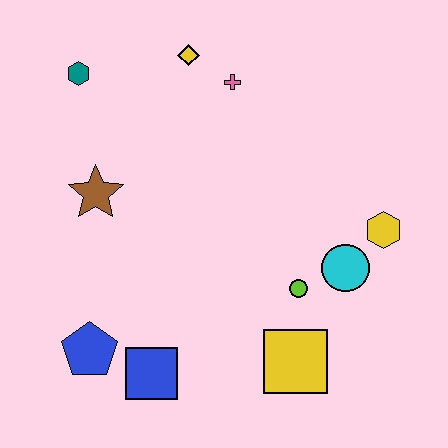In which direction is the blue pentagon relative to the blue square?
The blue pentagon is to the left of the blue square.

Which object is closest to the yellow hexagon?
The cyan circle is closest to the yellow hexagon.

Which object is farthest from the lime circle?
The teal hexagon is farthest from the lime circle.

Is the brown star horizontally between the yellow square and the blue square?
No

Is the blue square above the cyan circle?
No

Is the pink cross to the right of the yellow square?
No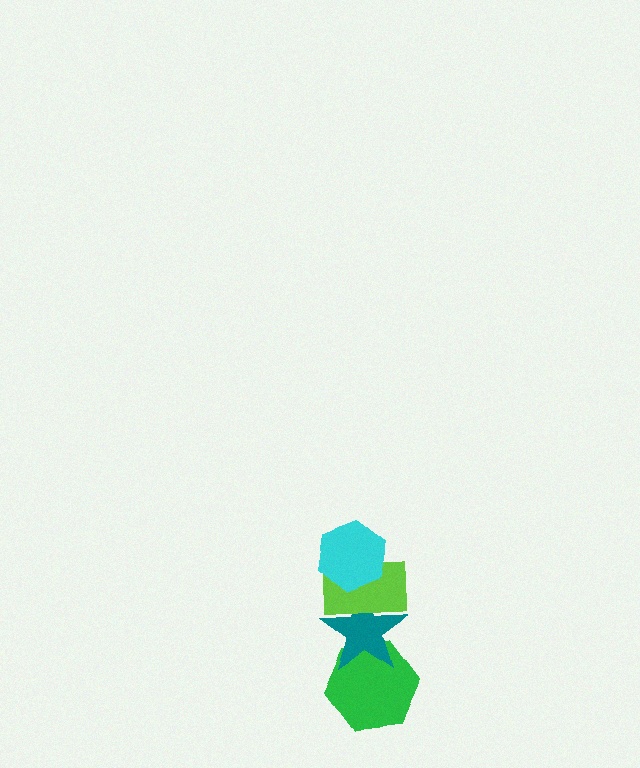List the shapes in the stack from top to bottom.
From top to bottom: the cyan hexagon, the lime rectangle, the teal star, the green hexagon.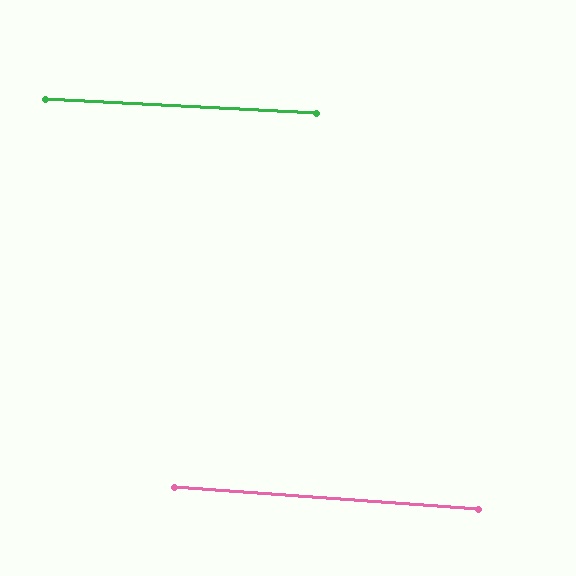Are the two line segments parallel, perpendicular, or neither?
Parallel — their directions differ by only 1.3°.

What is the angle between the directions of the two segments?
Approximately 1 degree.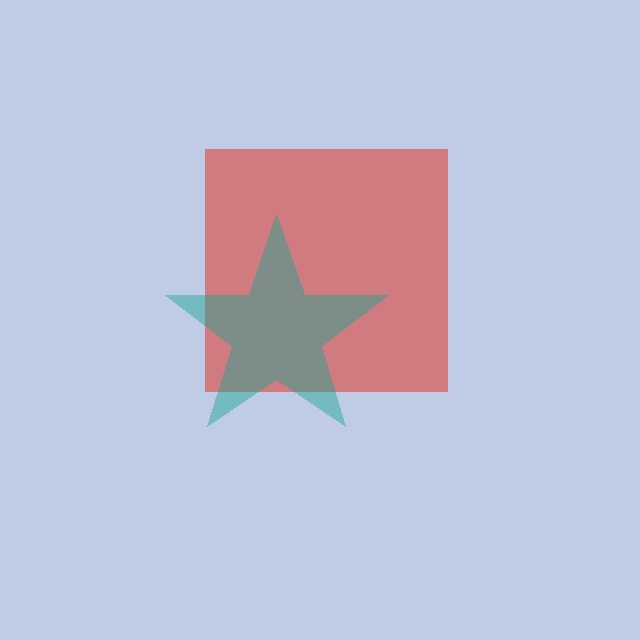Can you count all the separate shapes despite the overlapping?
Yes, there are 2 separate shapes.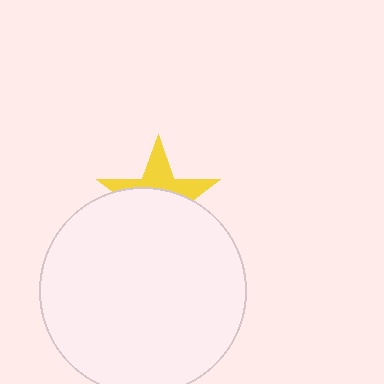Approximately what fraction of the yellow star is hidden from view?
Roughly 61% of the yellow star is hidden behind the white circle.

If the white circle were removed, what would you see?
You would see the complete yellow star.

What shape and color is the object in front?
The object in front is a white circle.